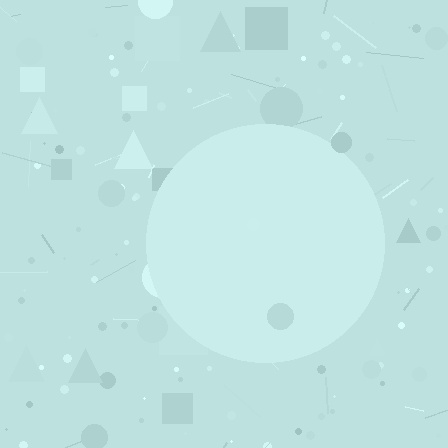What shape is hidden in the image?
A circle is hidden in the image.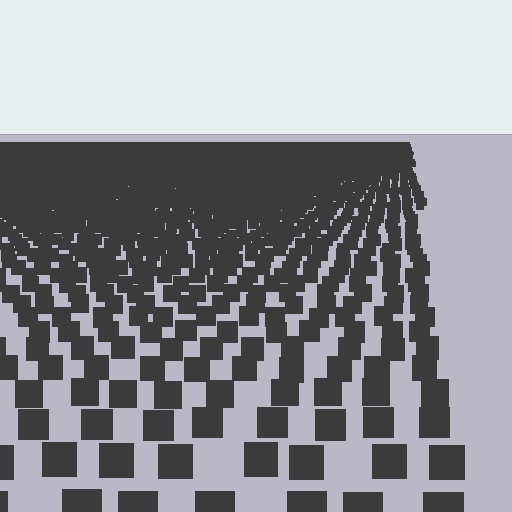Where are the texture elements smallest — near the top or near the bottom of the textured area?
Near the top.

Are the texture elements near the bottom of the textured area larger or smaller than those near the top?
Larger. Near the bottom, elements are closer to the viewer and appear at a bigger on-screen size.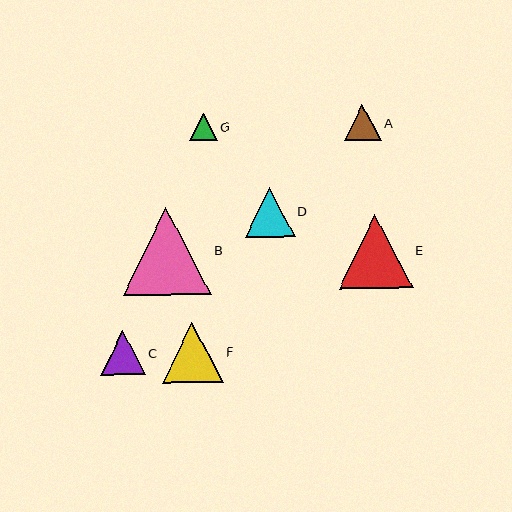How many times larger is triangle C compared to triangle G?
Triangle C is approximately 1.6 times the size of triangle G.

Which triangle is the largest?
Triangle B is the largest with a size of approximately 88 pixels.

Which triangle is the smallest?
Triangle G is the smallest with a size of approximately 27 pixels.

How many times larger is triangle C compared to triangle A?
Triangle C is approximately 1.2 times the size of triangle A.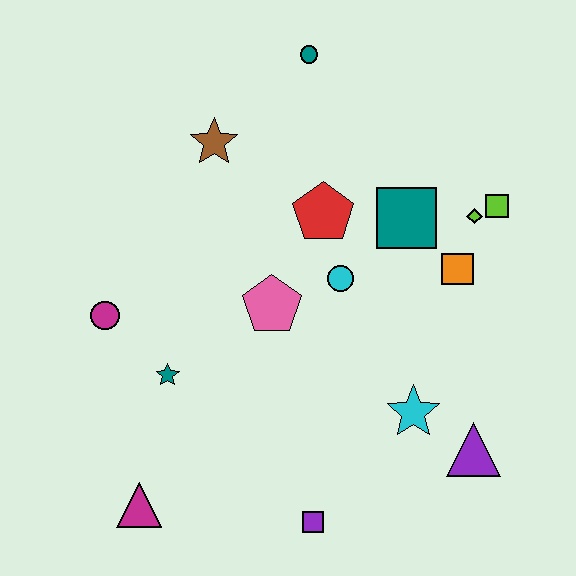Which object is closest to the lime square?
The lime diamond is closest to the lime square.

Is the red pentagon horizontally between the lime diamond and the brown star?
Yes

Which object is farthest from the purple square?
The teal circle is farthest from the purple square.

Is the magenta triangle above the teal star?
No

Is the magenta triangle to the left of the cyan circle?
Yes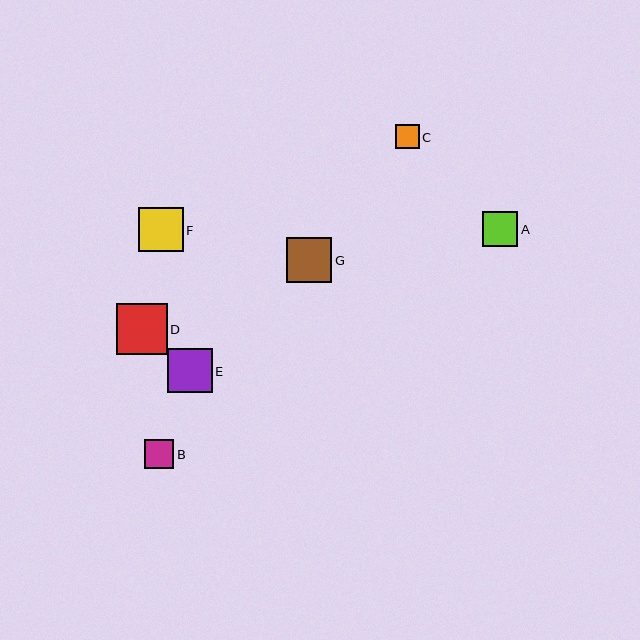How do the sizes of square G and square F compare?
Square G and square F are approximately the same size.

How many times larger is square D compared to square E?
Square D is approximately 1.1 times the size of square E.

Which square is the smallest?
Square C is the smallest with a size of approximately 24 pixels.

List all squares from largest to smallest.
From largest to smallest: D, E, G, F, A, B, C.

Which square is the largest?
Square D is the largest with a size of approximately 51 pixels.